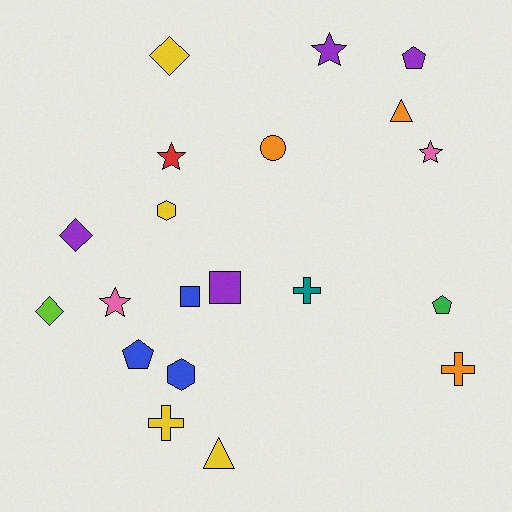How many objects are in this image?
There are 20 objects.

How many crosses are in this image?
There are 3 crosses.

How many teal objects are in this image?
There is 1 teal object.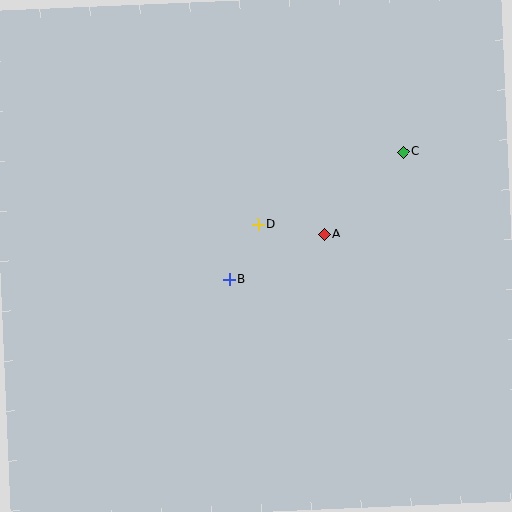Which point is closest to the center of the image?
Point D at (258, 224) is closest to the center.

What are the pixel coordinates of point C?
Point C is at (403, 152).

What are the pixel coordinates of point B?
Point B is at (229, 280).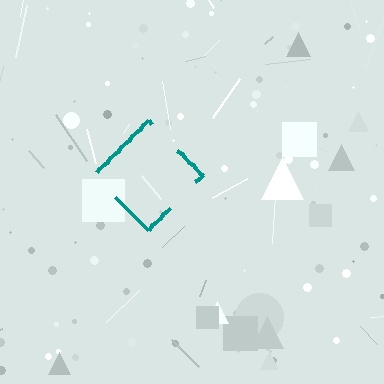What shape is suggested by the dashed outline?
The dashed outline suggests a diamond.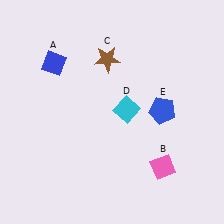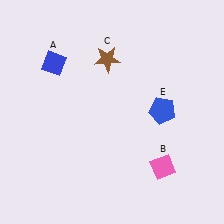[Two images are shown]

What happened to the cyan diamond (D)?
The cyan diamond (D) was removed in Image 2. It was in the top-right area of Image 1.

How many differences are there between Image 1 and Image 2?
There is 1 difference between the two images.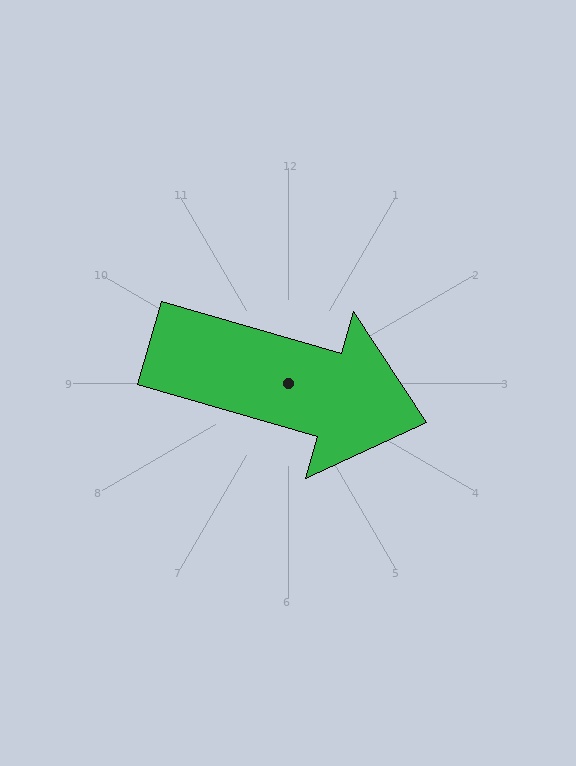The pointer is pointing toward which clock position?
Roughly 4 o'clock.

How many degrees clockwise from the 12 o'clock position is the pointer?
Approximately 106 degrees.